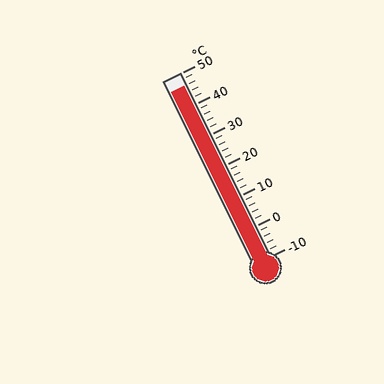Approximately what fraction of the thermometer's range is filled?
The thermometer is filled to approximately 95% of its range.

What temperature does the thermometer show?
The thermometer shows approximately 46°C.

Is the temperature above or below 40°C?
The temperature is above 40°C.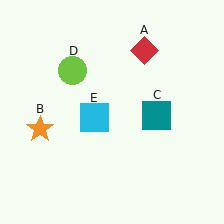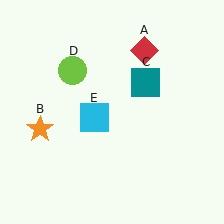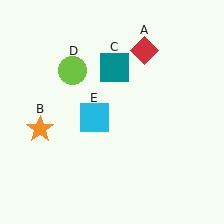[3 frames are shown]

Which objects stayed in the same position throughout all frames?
Red diamond (object A) and orange star (object B) and lime circle (object D) and cyan square (object E) remained stationary.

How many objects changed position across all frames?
1 object changed position: teal square (object C).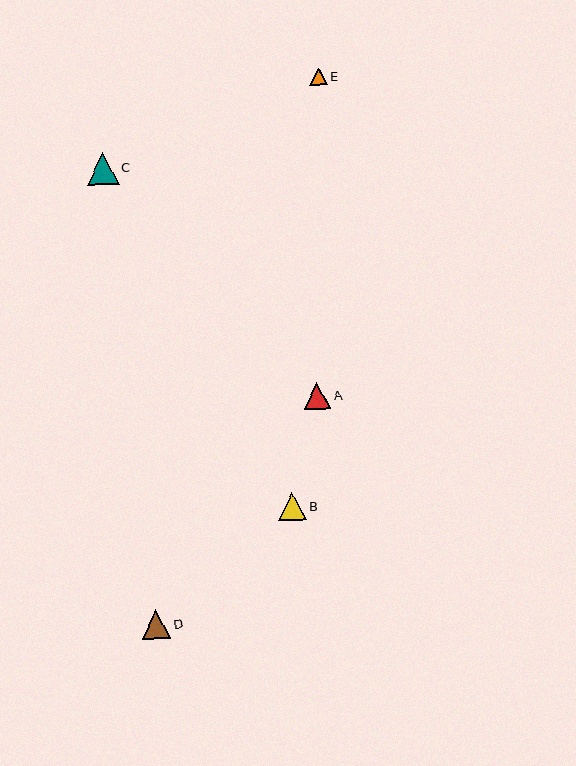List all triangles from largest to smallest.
From largest to smallest: C, D, B, A, E.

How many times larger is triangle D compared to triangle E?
Triangle D is approximately 1.7 times the size of triangle E.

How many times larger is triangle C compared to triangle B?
Triangle C is approximately 1.2 times the size of triangle B.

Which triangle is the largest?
Triangle C is the largest with a size of approximately 32 pixels.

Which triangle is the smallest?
Triangle E is the smallest with a size of approximately 17 pixels.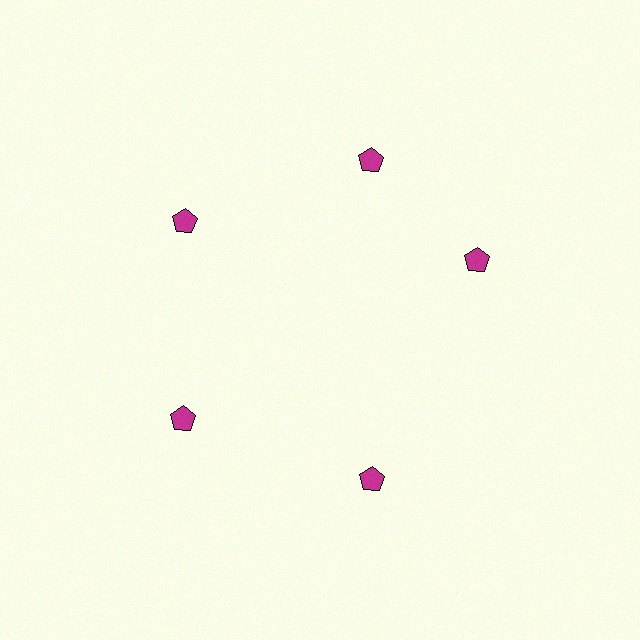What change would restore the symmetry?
The symmetry would be restored by rotating it back into even spacing with its neighbors so that all 5 pentagons sit at equal angles and equal distance from the center.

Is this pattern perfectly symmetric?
No. The 5 magenta pentagons are arranged in a ring, but one element near the 3 o'clock position is rotated out of alignment along the ring, breaking the 5-fold rotational symmetry.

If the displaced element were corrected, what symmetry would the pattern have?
It would have 5-fold rotational symmetry — the pattern would map onto itself every 72 degrees.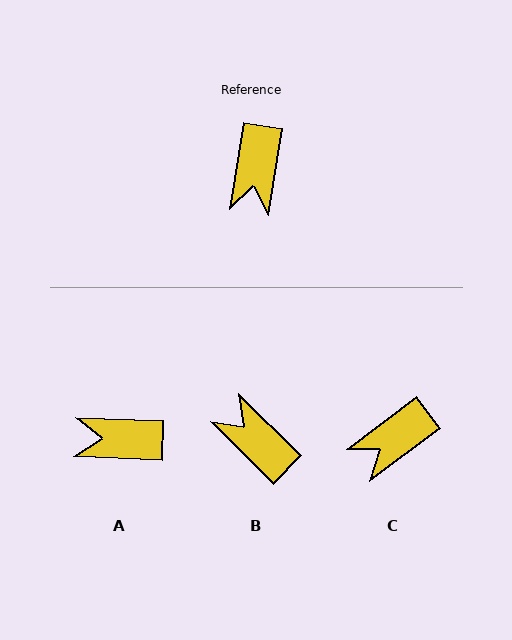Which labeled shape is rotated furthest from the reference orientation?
B, about 126 degrees away.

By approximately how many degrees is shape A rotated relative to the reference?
Approximately 83 degrees clockwise.